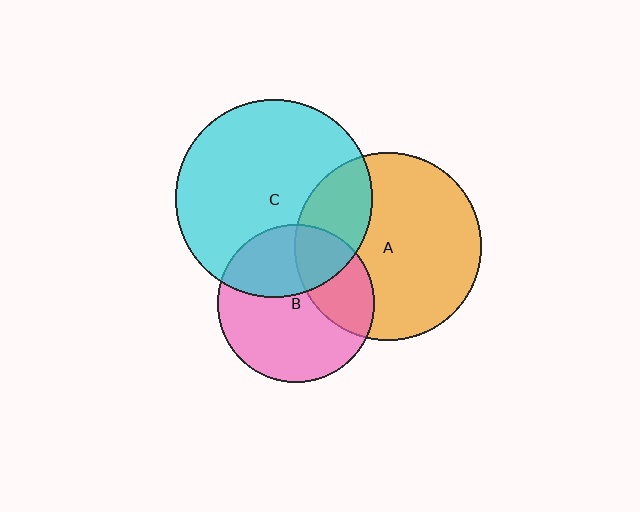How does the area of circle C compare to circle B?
Approximately 1.6 times.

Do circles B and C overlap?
Yes.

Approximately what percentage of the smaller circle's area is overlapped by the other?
Approximately 35%.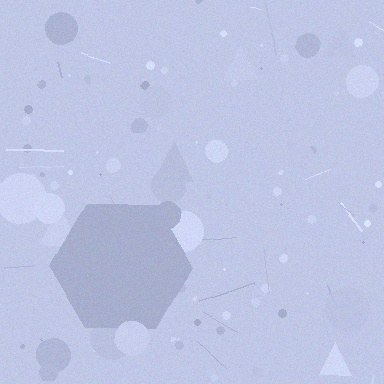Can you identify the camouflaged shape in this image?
The camouflaged shape is a hexagon.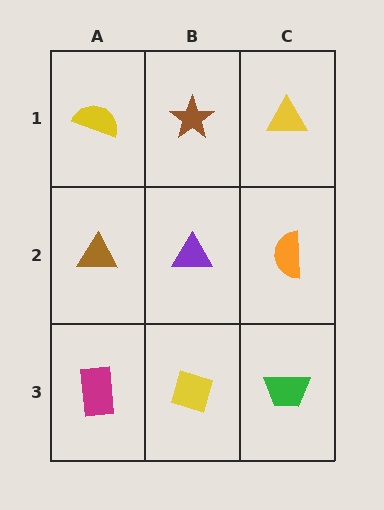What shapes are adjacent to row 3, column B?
A purple triangle (row 2, column B), a magenta rectangle (row 3, column A), a green trapezoid (row 3, column C).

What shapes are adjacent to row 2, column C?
A yellow triangle (row 1, column C), a green trapezoid (row 3, column C), a purple triangle (row 2, column B).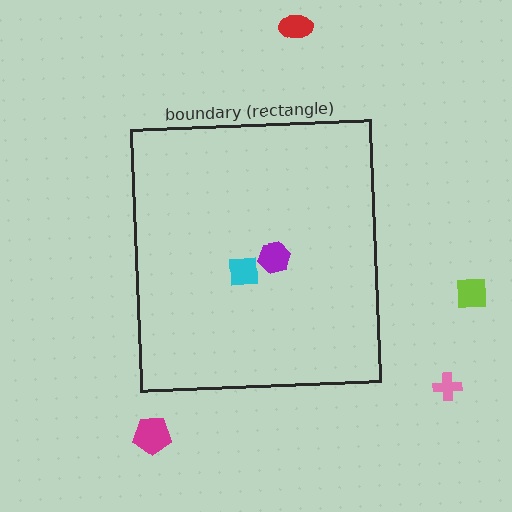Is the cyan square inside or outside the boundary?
Inside.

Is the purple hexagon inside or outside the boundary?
Inside.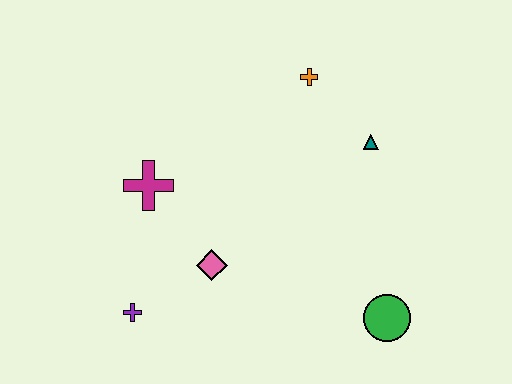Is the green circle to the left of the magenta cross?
No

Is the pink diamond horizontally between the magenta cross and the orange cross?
Yes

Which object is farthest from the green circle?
The magenta cross is farthest from the green circle.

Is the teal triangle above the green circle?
Yes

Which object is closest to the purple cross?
The pink diamond is closest to the purple cross.